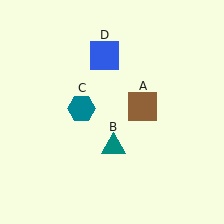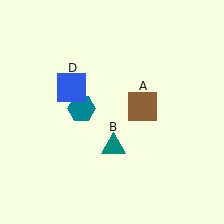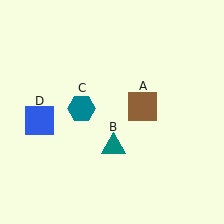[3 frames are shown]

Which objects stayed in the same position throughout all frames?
Brown square (object A) and teal triangle (object B) and teal hexagon (object C) remained stationary.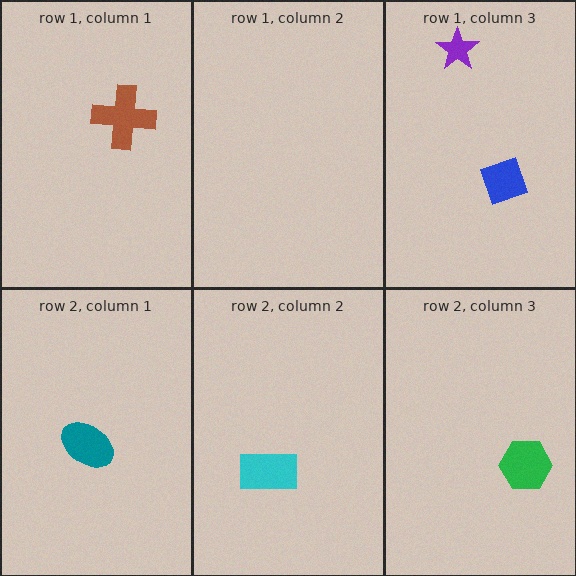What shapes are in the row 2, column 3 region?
The green hexagon.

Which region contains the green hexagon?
The row 2, column 3 region.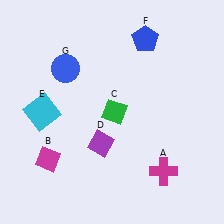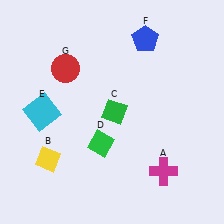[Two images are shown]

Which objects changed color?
B changed from magenta to yellow. D changed from purple to green. G changed from blue to red.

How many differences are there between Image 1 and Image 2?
There are 3 differences between the two images.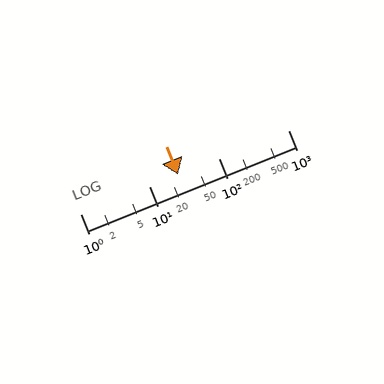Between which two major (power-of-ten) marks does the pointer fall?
The pointer is between 10 and 100.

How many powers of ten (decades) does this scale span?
The scale spans 3 decades, from 1 to 1000.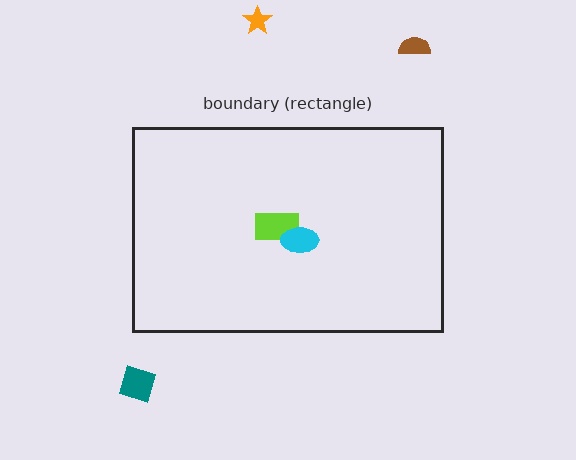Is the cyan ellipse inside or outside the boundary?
Inside.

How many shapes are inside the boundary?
2 inside, 3 outside.